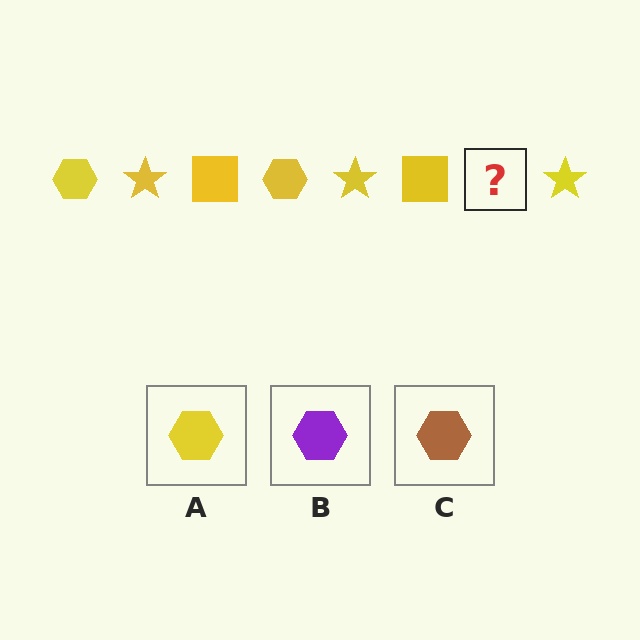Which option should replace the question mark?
Option A.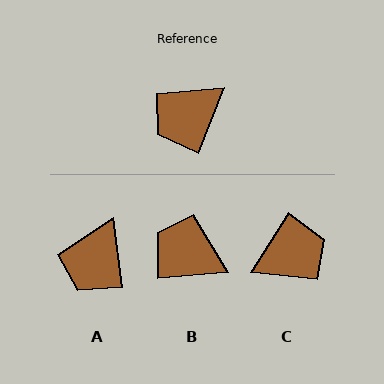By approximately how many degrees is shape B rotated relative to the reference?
Approximately 64 degrees clockwise.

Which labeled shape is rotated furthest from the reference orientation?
C, about 169 degrees away.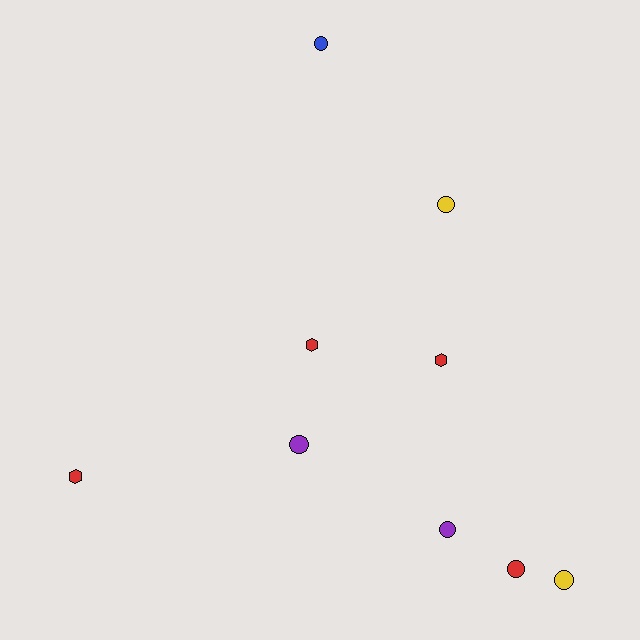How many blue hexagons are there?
There are no blue hexagons.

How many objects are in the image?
There are 9 objects.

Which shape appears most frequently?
Circle, with 6 objects.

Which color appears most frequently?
Red, with 4 objects.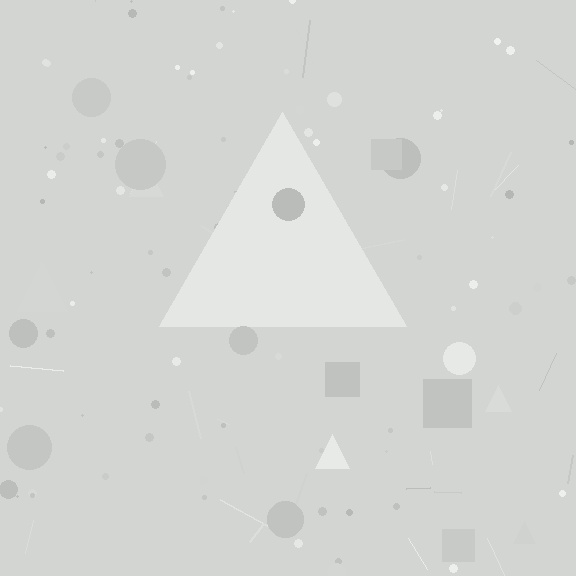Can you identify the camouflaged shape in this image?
The camouflaged shape is a triangle.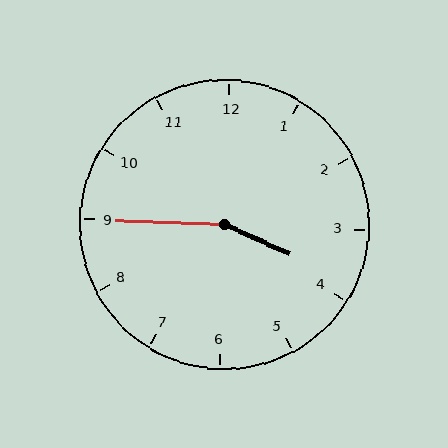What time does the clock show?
3:45.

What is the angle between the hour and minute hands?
Approximately 158 degrees.